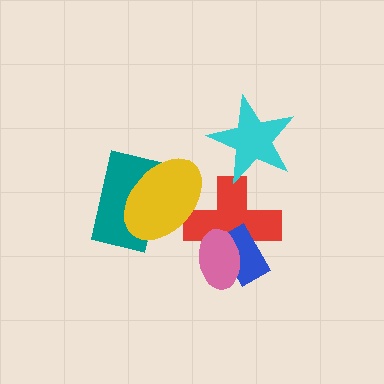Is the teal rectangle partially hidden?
Yes, it is partially covered by another shape.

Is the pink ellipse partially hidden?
No, no other shape covers it.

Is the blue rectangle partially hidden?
Yes, it is partially covered by another shape.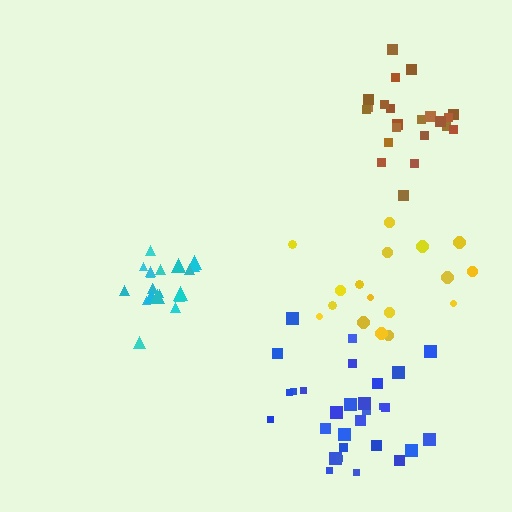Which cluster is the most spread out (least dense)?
Yellow.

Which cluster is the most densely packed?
Brown.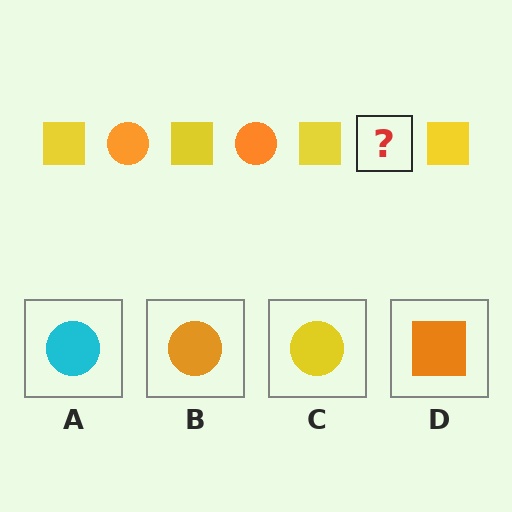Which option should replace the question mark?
Option B.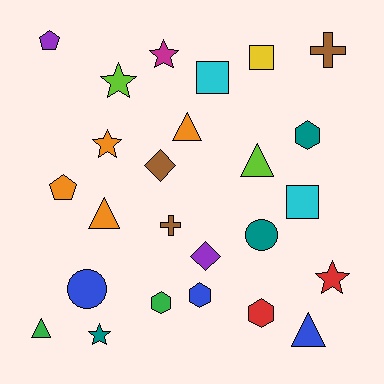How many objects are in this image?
There are 25 objects.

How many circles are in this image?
There are 2 circles.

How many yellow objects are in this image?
There is 1 yellow object.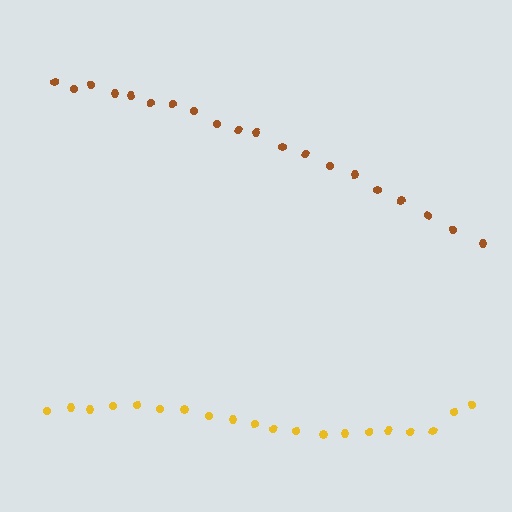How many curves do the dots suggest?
There are 2 distinct paths.